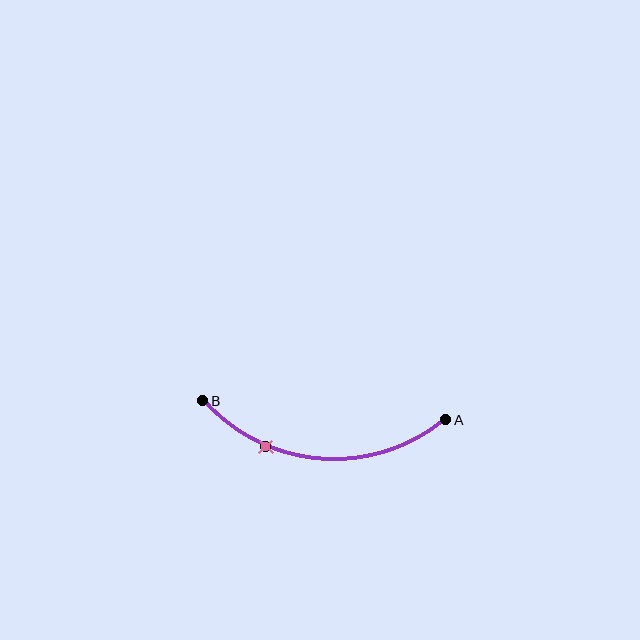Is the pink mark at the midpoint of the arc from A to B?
No. The pink mark lies on the arc but is closer to endpoint B. The arc midpoint would be at the point on the curve equidistant along the arc from both A and B.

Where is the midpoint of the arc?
The arc midpoint is the point on the curve farthest from the straight line joining A and B. It sits below that line.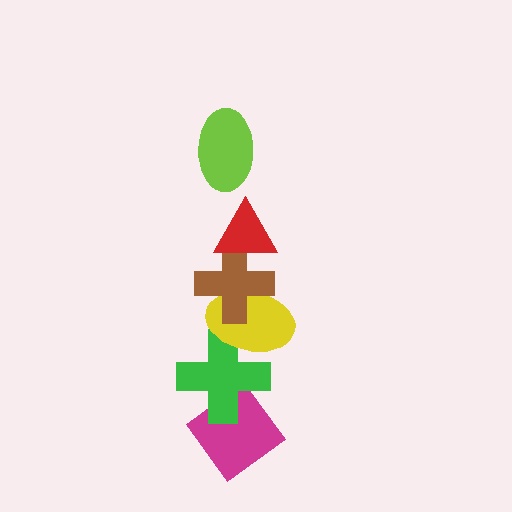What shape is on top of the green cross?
The yellow ellipse is on top of the green cross.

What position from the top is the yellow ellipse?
The yellow ellipse is 4th from the top.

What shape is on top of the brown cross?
The red triangle is on top of the brown cross.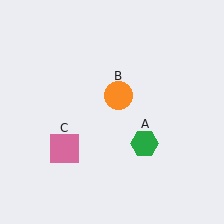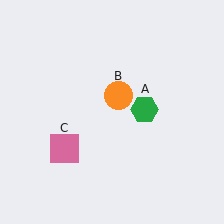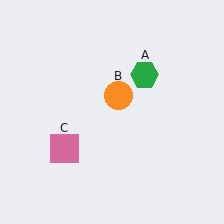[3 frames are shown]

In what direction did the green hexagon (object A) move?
The green hexagon (object A) moved up.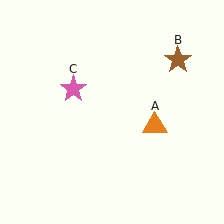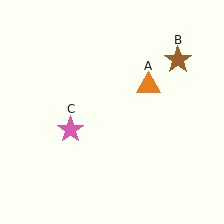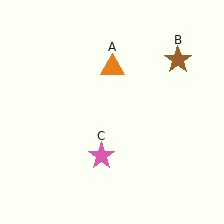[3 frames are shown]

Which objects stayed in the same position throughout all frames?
Brown star (object B) remained stationary.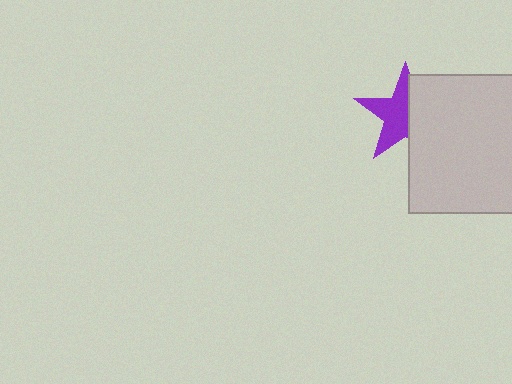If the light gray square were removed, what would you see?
You would see the complete purple star.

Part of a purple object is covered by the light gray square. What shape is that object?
It is a star.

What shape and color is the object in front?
The object in front is a light gray square.